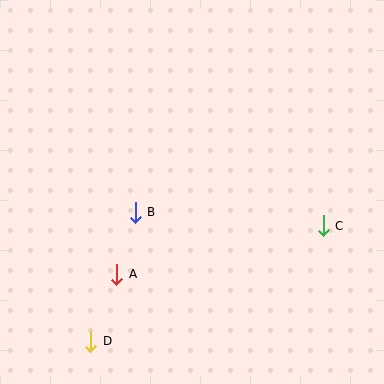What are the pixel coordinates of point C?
Point C is at (323, 226).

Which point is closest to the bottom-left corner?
Point D is closest to the bottom-left corner.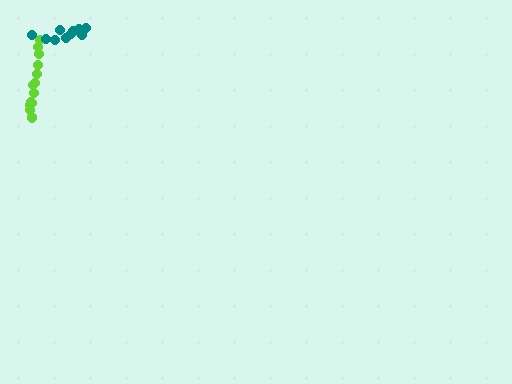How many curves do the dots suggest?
There are 2 distinct paths.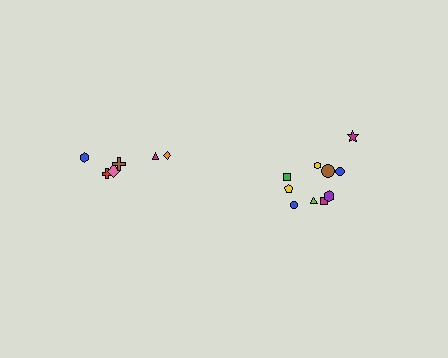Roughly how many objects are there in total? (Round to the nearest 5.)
Roughly 15 objects in total.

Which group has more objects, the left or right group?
The right group.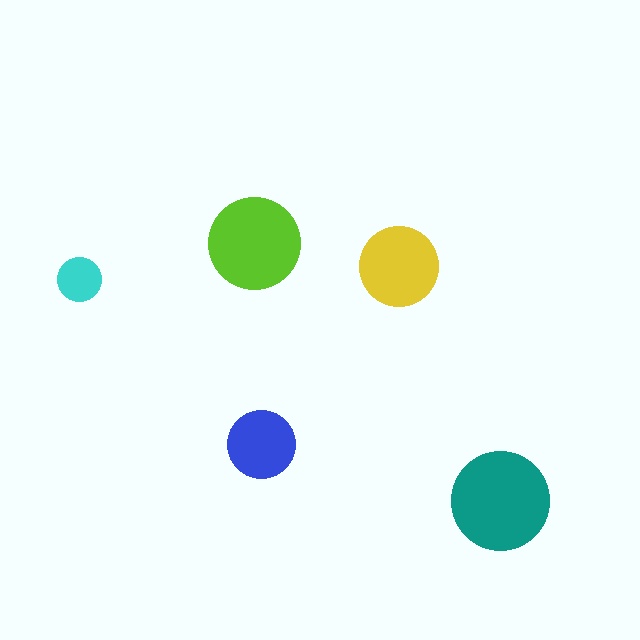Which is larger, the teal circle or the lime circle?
The teal one.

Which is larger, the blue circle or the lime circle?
The lime one.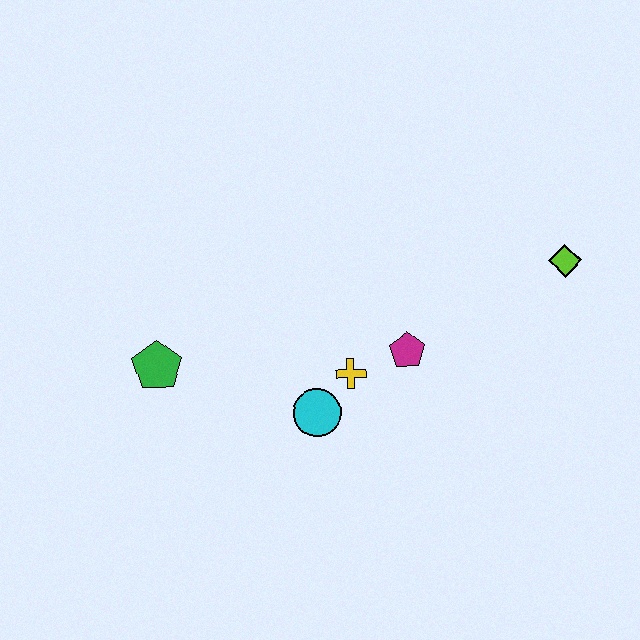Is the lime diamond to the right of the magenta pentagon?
Yes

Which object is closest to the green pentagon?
The cyan circle is closest to the green pentagon.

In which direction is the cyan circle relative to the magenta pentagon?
The cyan circle is to the left of the magenta pentagon.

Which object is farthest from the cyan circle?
The lime diamond is farthest from the cyan circle.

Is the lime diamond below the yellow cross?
No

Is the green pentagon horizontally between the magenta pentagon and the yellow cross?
No